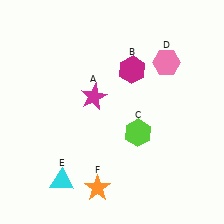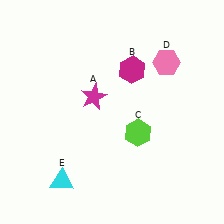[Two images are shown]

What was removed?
The orange star (F) was removed in Image 2.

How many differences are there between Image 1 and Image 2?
There is 1 difference between the two images.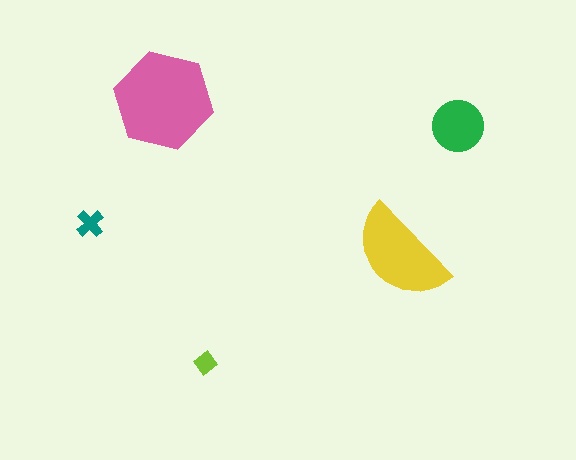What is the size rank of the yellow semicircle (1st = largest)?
2nd.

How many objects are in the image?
There are 5 objects in the image.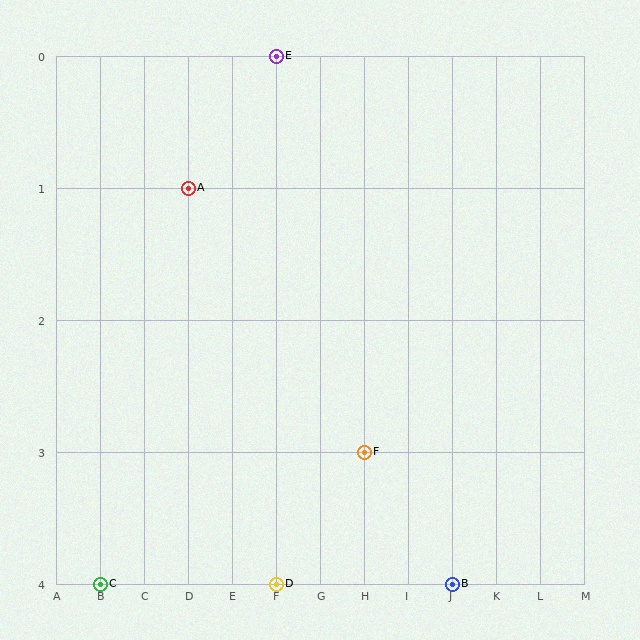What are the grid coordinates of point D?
Point D is at grid coordinates (F, 4).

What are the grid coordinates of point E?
Point E is at grid coordinates (F, 0).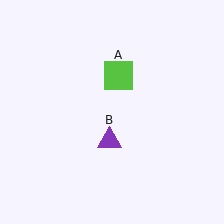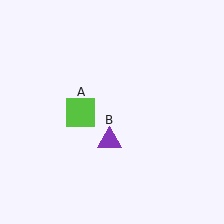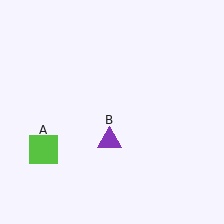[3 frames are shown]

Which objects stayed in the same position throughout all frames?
Purple triangle (object B) remained stationary.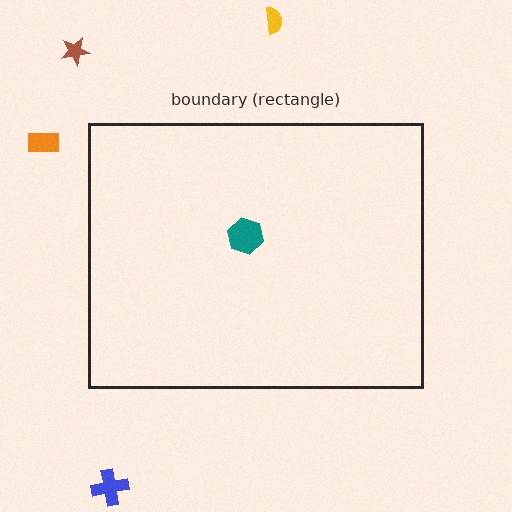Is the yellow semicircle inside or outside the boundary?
Outside.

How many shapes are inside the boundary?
1 inside, 4 outside.